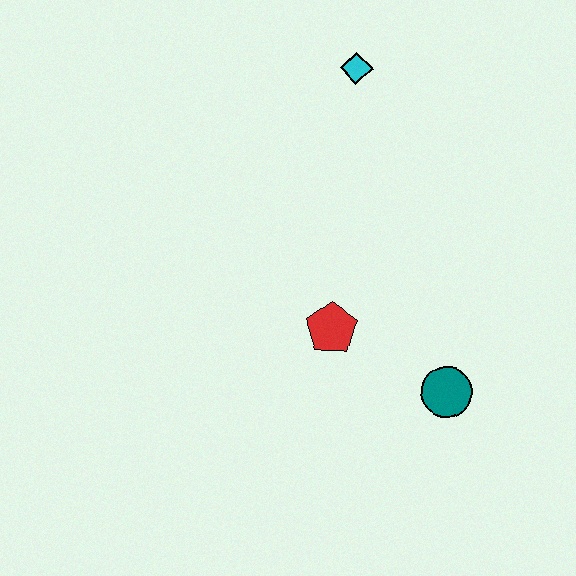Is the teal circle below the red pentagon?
Yes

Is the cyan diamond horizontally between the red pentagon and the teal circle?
Yes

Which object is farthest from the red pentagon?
The cyan diamond is farthest from the red pentagon.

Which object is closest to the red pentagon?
The teal circle is closest to the red pentagon.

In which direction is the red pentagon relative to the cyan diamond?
The red pentagon is below the cyan diamond.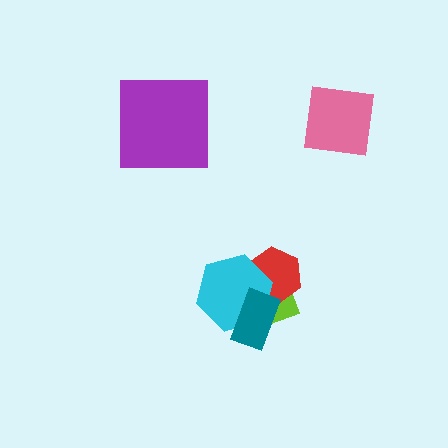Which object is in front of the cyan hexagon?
The teal rectangle is in front of the cyan hexagon.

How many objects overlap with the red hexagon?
3 objects overlap with the red hexagon.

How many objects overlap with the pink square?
0 objects overlap with the pink square.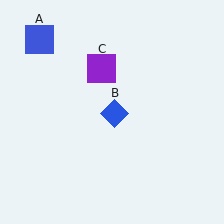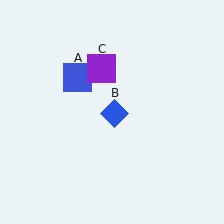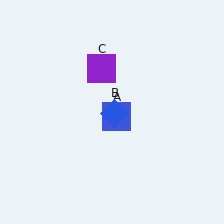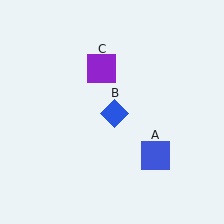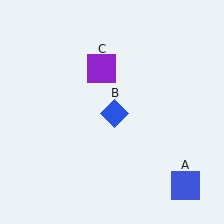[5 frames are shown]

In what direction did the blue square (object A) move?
The blue square (object A) moved down and to the right.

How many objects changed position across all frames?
1 object changed position: blue square (object A).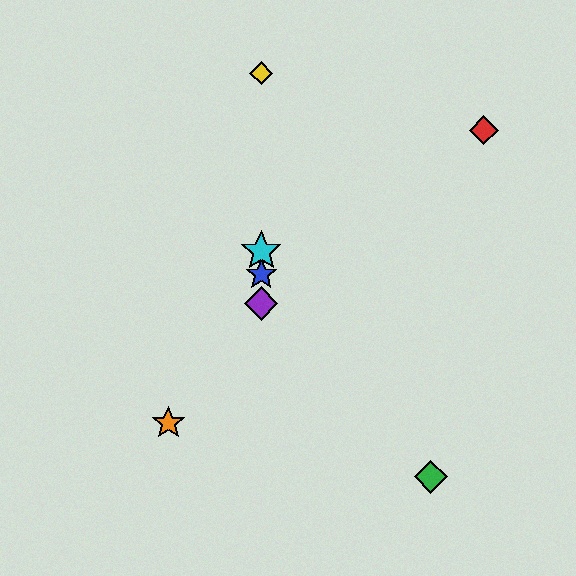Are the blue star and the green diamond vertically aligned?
No, the blue star is at x≈261 and the green diamond is at x≈431.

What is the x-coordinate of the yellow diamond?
The yellow diamond is at x≈261.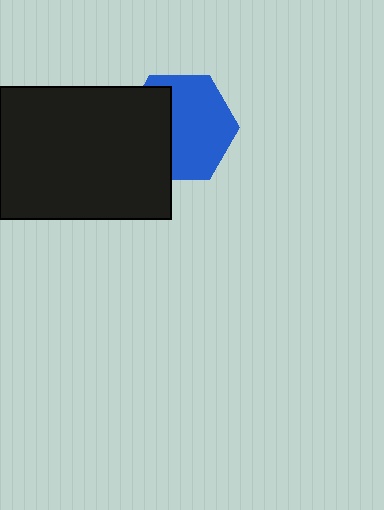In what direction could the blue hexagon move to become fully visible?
The blue hexagon could move right. That would shift it out from behind the black rectangle entirely.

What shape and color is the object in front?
The object in front is a black rectangle.